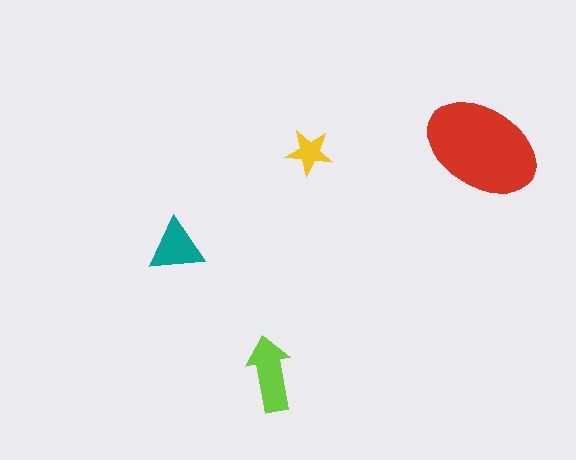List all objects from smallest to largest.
The yellow star, the teal triangle, the lime arrow, the red ellipse.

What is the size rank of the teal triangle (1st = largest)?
3rd.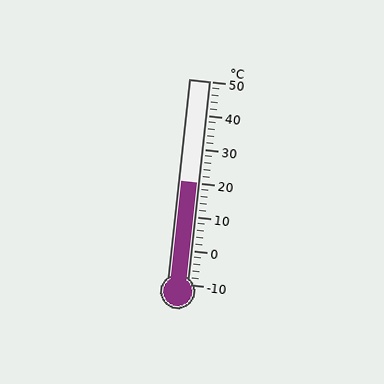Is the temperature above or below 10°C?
The temperature is above 10°C.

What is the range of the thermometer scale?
The thermometer scale ranges from -10°C to 50°C.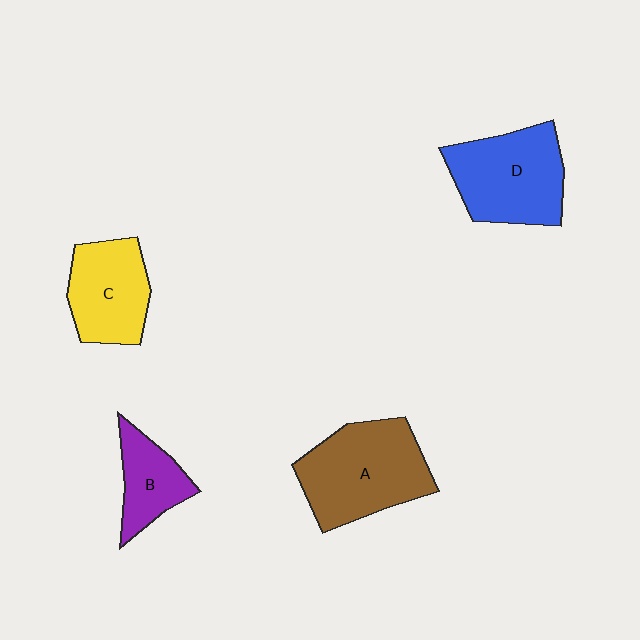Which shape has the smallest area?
Shape B (purple).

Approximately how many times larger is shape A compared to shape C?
Approximately 1.4 times.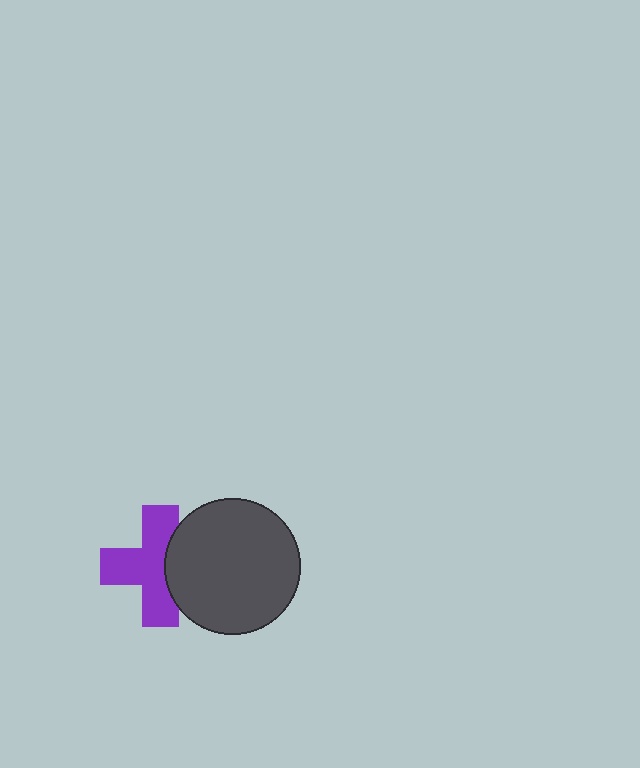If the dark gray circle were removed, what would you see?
You would see the complete purple cross.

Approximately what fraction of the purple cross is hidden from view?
Roughly 32% of the purple cross is hidden behind the dark gray circle.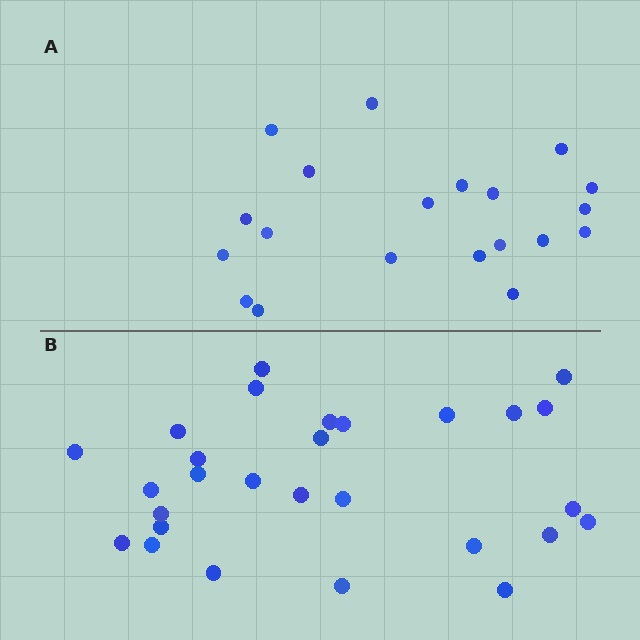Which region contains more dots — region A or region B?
Region B (the bottom region) has more dots.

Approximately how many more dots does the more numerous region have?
Region B has roughly 8 or so more dots than region A.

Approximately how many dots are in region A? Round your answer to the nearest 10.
About 20 dots.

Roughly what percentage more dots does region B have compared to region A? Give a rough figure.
About 40% more.